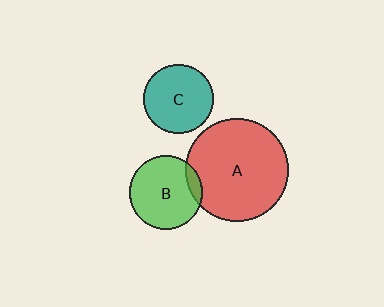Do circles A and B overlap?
Yes.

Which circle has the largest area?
Circle A (red).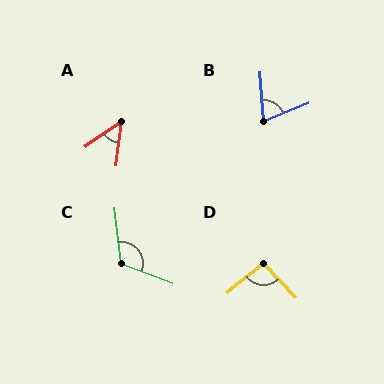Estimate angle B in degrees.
Approximately 72 degrees.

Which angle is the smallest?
A, at approximately 47 degrees.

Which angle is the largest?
C, at approximately 118 degrees.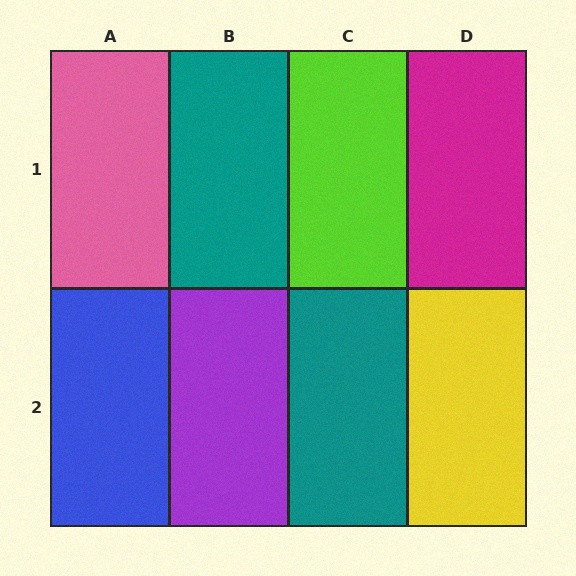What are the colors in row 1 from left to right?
Pink, teal, lime, magenta.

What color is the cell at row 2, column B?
Purple.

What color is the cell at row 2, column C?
Teal.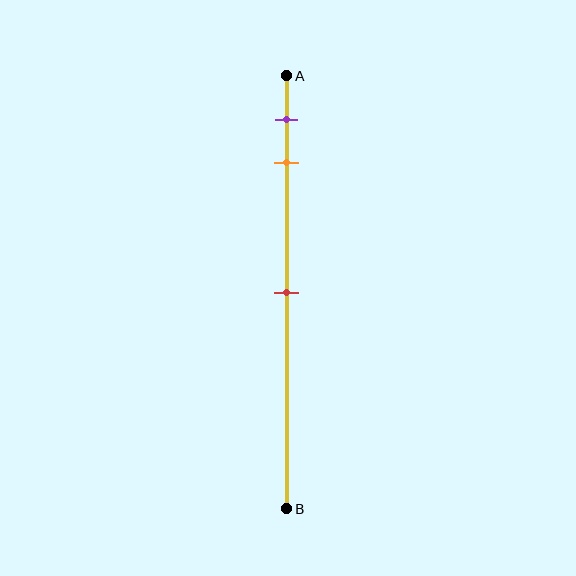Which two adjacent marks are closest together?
The purple and orange marks are the closest adjacent pair.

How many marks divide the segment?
There are 3 marks dividing the segment.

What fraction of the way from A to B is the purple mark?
The purple mark is approximately 10% (0.1) of the way from A to B.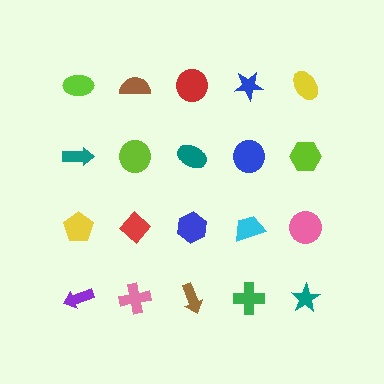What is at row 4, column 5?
A teal star.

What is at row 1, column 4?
A blue star.